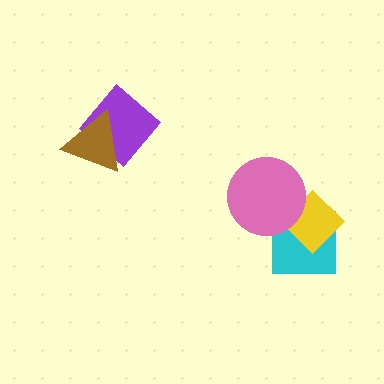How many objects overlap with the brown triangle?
1 object overlaps with the brown triangle.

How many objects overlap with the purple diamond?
1 object overlaps with the purple diamond.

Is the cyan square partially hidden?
Yes, it is partially covered by another shape.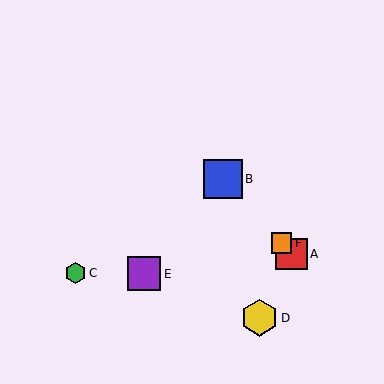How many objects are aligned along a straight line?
3 objects (A, B, F) are aligned along a straight line.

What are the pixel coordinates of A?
Object A is at (292, 254).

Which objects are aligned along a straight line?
Objects A, B, F are aligned along a straight line.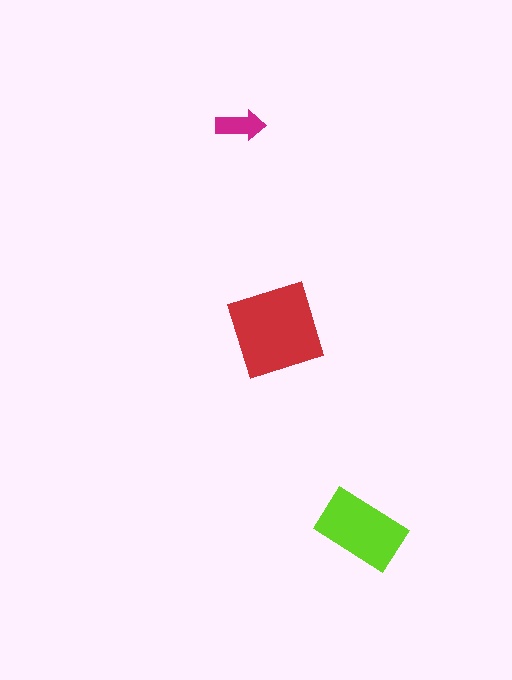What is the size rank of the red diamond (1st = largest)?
1st.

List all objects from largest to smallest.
The red diamond, the lime rectangle, the magenta arrow.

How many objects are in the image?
There are 3 objects in the image.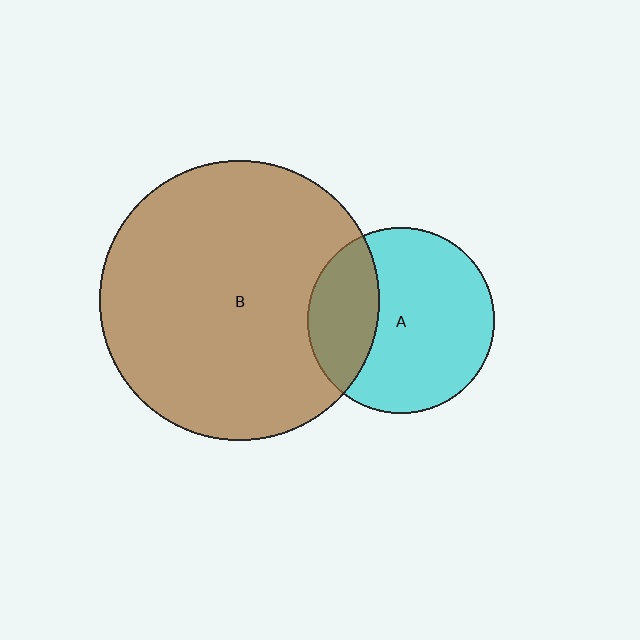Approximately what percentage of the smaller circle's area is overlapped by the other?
Approximately 30%.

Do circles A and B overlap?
Yes.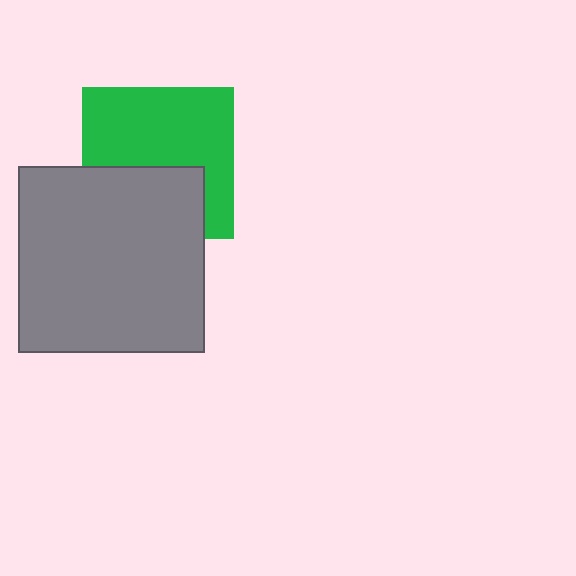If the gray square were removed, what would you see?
You would see the complete green square.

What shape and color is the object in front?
The object in front is a gray square.